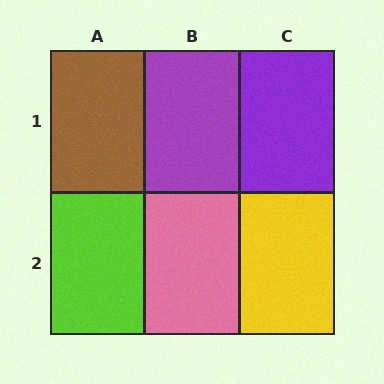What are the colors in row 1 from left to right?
Brown, purple, purple.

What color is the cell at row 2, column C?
Yellow.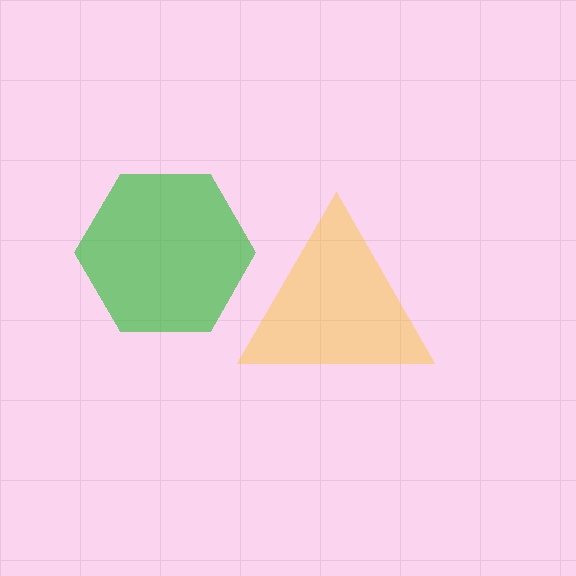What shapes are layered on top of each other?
The layered shapes are: a green hexagon, a yellow triangle.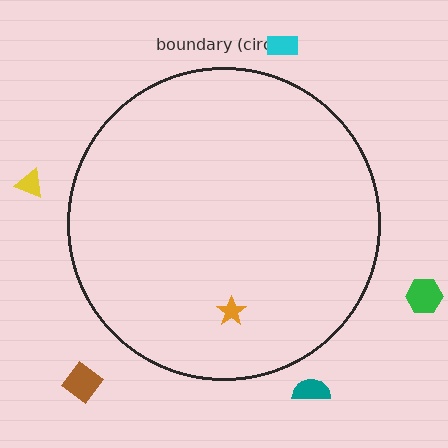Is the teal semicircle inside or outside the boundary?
Outside.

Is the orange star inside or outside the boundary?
Inside.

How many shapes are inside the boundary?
1 inside, 5 outside.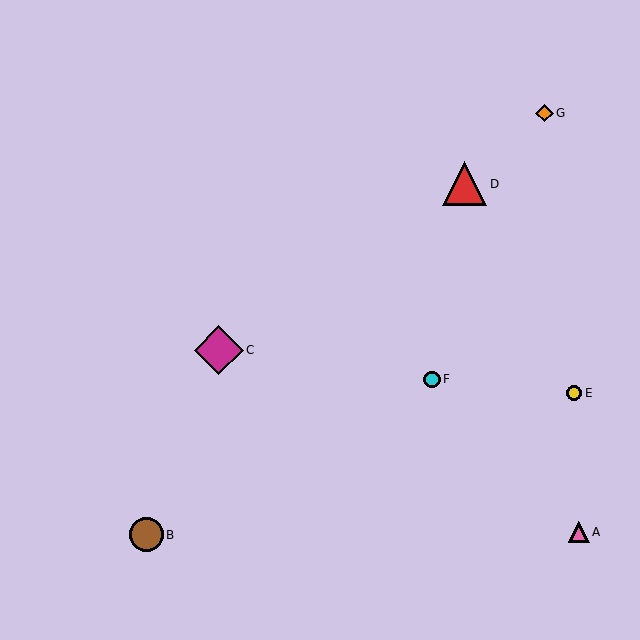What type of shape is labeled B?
Shape B is a brown circle.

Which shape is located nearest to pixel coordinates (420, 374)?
The cyan circle (labeled F) at (432, 379) is nearest to that location.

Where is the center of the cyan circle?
The center of the cyan circle is at (432, 379).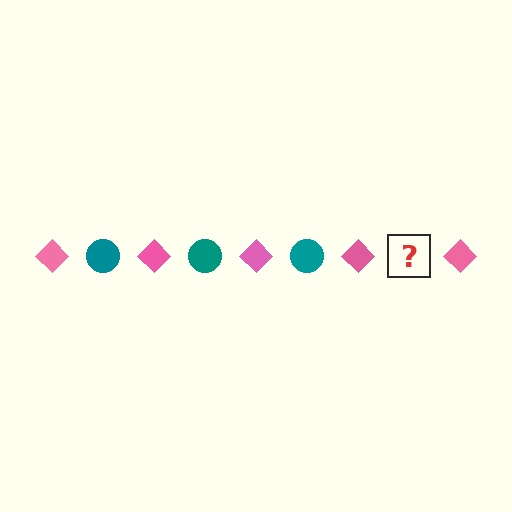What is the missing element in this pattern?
The missing element is a teal circle.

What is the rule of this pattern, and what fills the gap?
The rule is that the pattern alternates between pink diamond and teal circle. The gap should be filled with a teal circle.